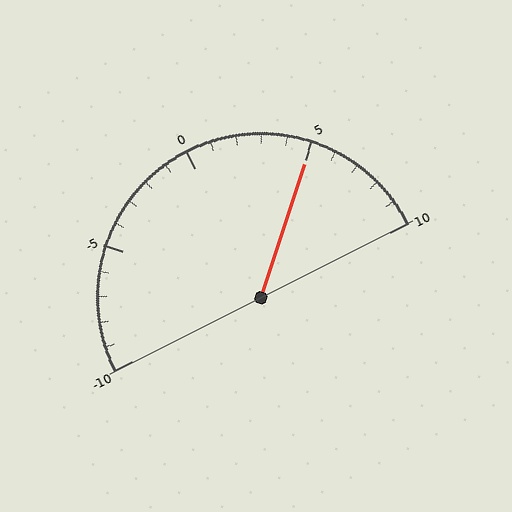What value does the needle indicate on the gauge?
The needle indicates approximately 5.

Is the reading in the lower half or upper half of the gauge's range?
The reading is in the upper half of the range (-10 to 10).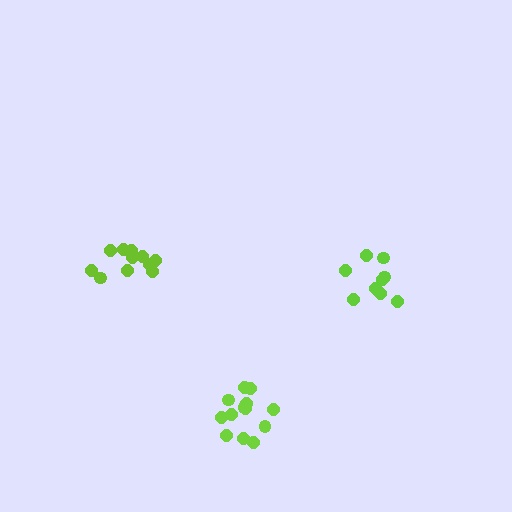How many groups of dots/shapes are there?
There are 3 groups.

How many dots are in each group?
Group 1: 11 dots, Group 2: 9 dots, Group 3: 13 dots (33 total).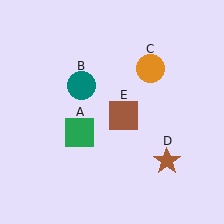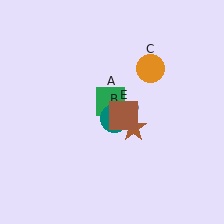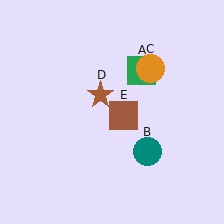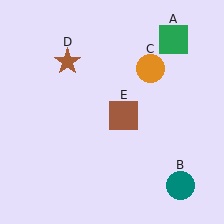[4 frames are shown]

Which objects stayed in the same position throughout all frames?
Orange circle (object C) and brown square (object E) remained stationary.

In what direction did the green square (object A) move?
The green square (object A) moved up and to the right.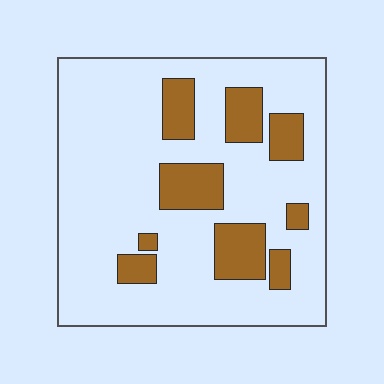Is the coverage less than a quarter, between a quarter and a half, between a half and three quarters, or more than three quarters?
Less than a quarter.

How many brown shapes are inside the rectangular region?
9.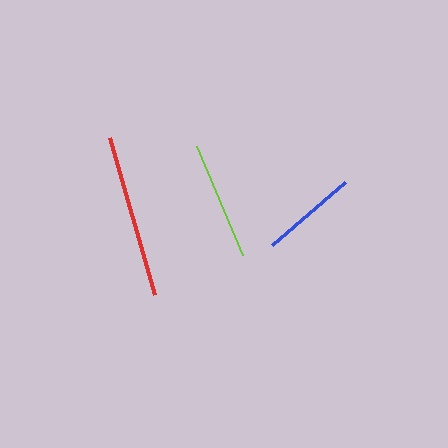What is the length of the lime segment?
The lime segment is approximately 118 pixels long.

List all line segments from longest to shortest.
From longest to shortest: red, lime, blue.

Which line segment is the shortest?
The blue line is the shortest at approximately 97 pixels.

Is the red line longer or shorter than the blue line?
The red line is longer than the blue line.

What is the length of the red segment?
The red segment is approximately 163 pixels long.